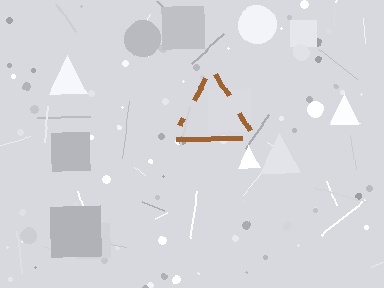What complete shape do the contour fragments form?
The contour fragments form a triangle.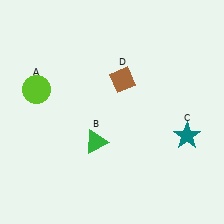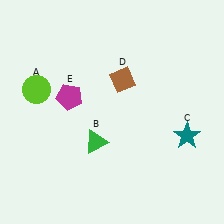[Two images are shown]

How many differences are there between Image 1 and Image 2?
There is 1 difference between the two images.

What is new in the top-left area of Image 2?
A magenta pentagon (E) was added in the top-left area of Image 2.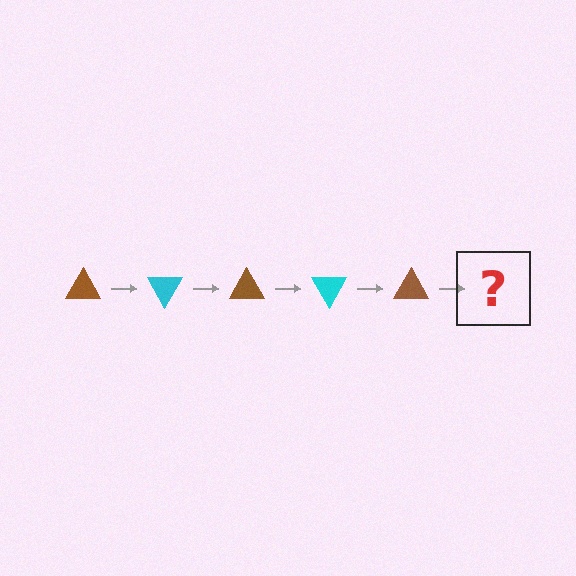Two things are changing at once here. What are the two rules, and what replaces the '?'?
The two rules are that it rotates 60 degrees each step and the color cycles through brown and cyan. The '?' should be a cyan triangle, rotated 300 degrees from the start.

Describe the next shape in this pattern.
It should be a cyan triangle, rotated 300 degrees from the start.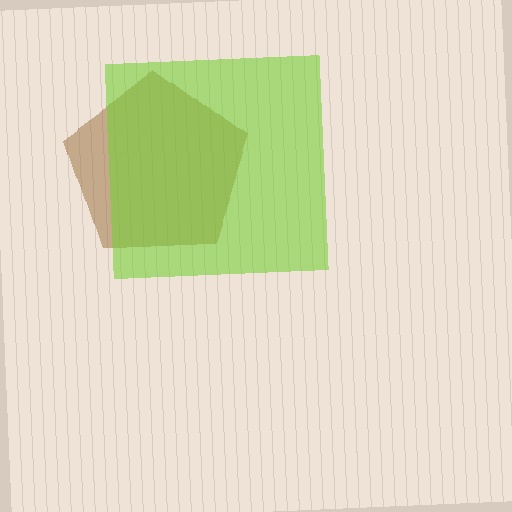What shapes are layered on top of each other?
The layered shapes are: a brown pentagon, a lime square.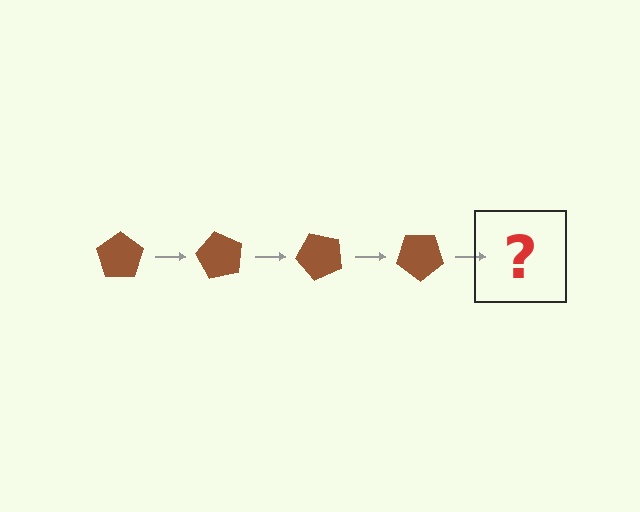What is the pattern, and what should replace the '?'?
The pattern is that the pentagon rotates 60 degrees each step. The '?' should be a brown pentagon rotated 240 degrees.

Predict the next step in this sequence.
The next step is a brown pentagon rotated 240 degrees.